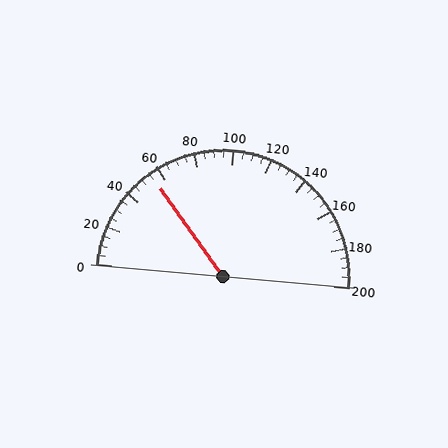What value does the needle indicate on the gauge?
The needle indicates approximately 55.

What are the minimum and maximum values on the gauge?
The gauge ranges from 0 to 200.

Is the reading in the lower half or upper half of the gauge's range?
The reading is in the lower half of the range (0 to 200).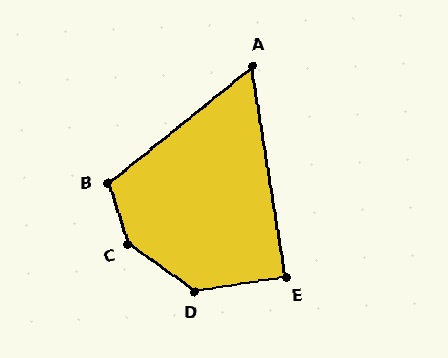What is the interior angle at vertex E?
Approximately 90 degrees (approximately right).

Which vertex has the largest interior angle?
C, at approximately 143 degrees.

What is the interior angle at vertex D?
Approximately 136 degrees (obtuse).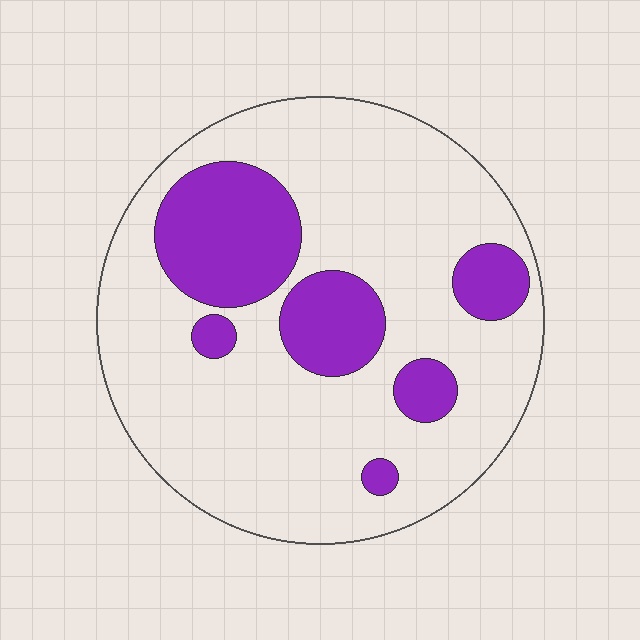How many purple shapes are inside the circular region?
6.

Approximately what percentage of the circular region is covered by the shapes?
Approximately 25%.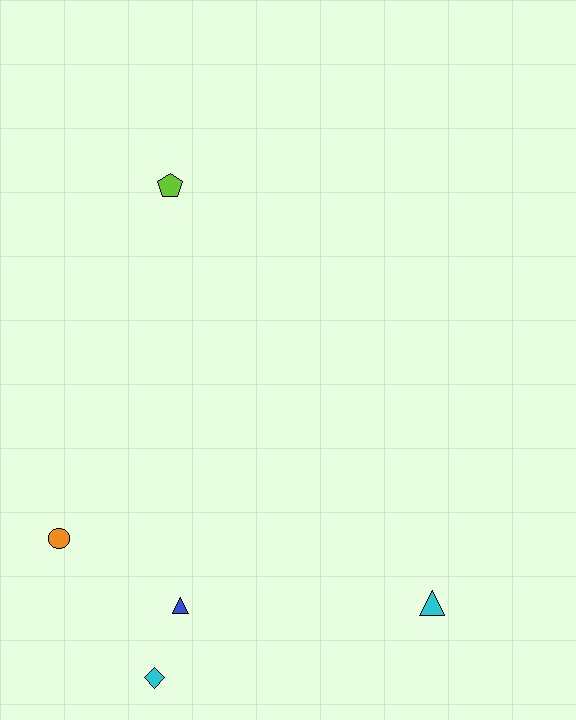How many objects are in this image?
There are 5 objects.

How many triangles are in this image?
There are 2 triangles.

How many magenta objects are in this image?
There are no magenta objects.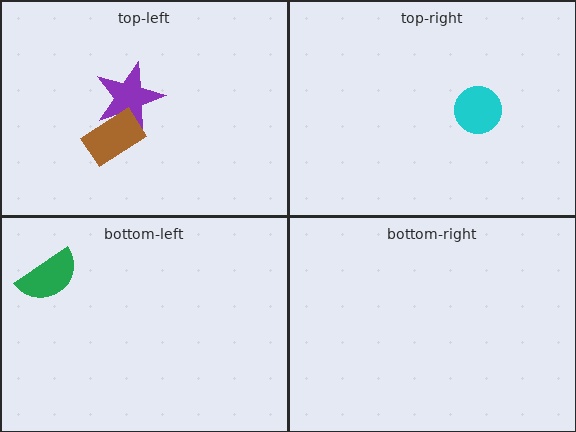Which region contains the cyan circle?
The top-right region.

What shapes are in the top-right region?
The cyan circle.